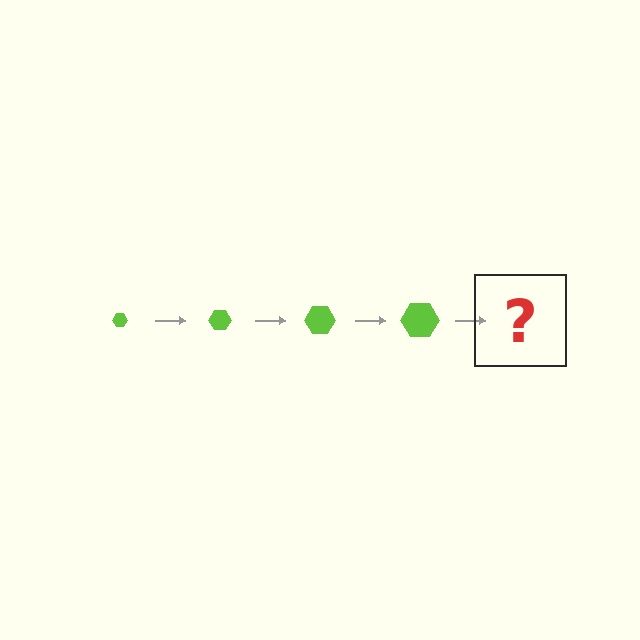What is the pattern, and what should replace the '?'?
The pattern is that the hexagon gets progressively larger each step. The '?' should be a lime hexagon, larger than the previous one.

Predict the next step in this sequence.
The next step is a lime hexagon, larger than the previous one.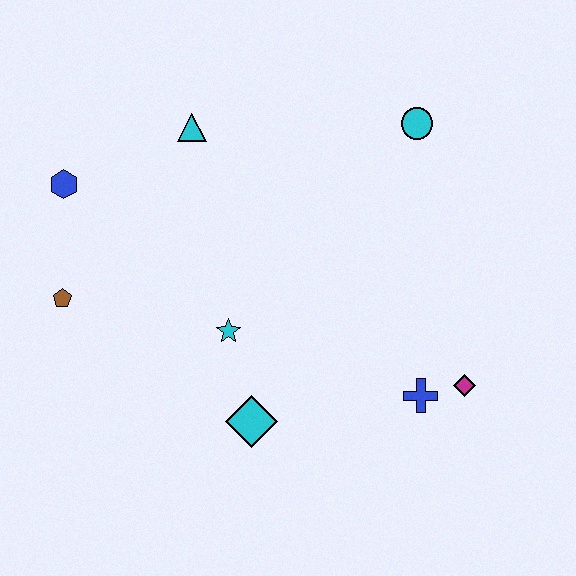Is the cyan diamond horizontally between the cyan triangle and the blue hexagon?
No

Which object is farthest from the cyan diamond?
The cyan circle is farthest from the cyan diamond.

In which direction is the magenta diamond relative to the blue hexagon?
The magenta diamond is to the right of the blue hexagon.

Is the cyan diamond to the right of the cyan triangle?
Yes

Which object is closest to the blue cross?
The magenta diamond is closest to the blue cross.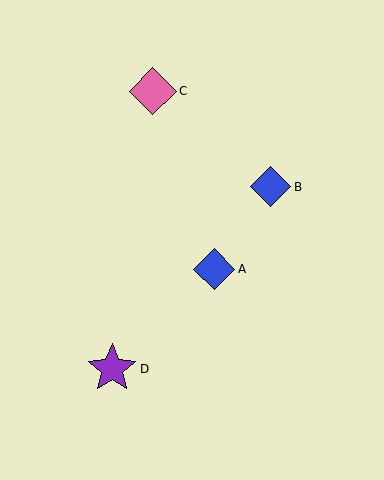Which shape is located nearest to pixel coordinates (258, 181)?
The blue diamond (labeled B) at (271, 187) is nearest to that location.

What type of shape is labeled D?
Shape D is a purple star.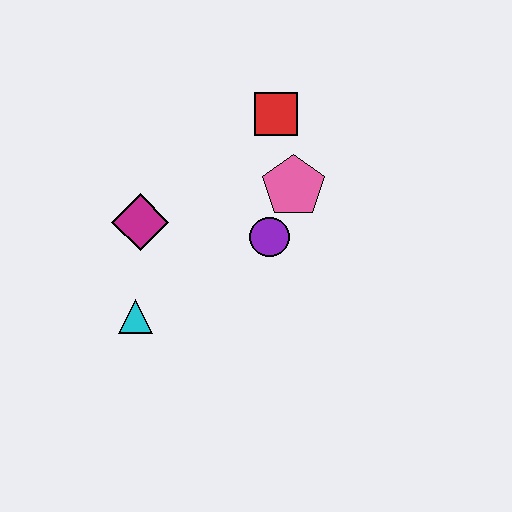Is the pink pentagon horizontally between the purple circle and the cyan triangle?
No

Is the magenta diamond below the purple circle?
No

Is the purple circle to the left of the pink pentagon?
Yes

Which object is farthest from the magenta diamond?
The red square is farthest from the magenta diamond.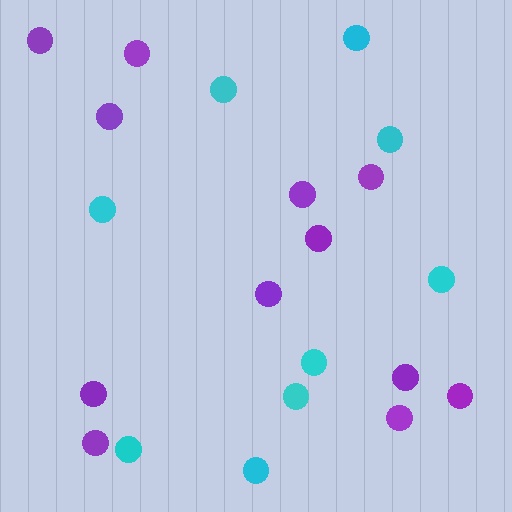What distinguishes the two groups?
There are 2 groups: one group of cyan circles (9) and one group of purple circles (12).